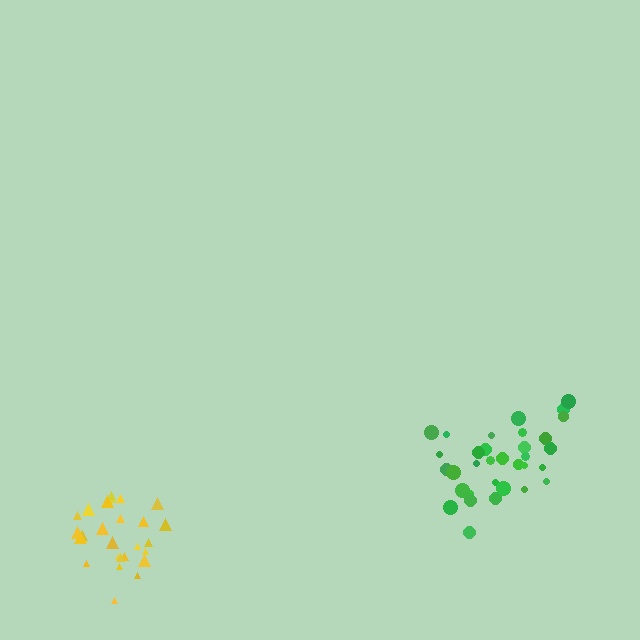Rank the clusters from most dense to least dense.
yellow, green.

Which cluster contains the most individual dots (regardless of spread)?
Green (33).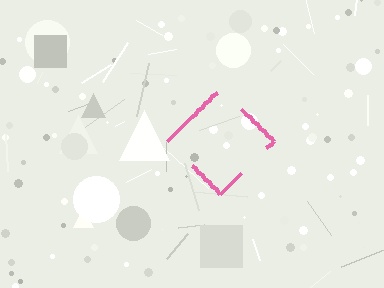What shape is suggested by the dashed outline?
The dashed outline suggests a diamond.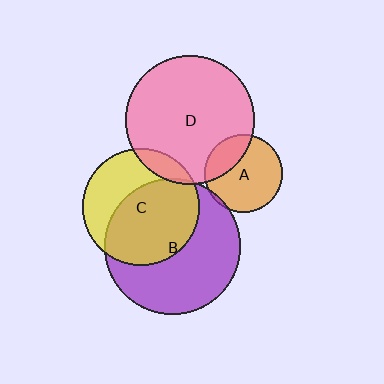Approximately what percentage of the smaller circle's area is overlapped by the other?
Approximately 60%.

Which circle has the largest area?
Circle B (purple).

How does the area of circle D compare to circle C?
Approximately 1.2 times.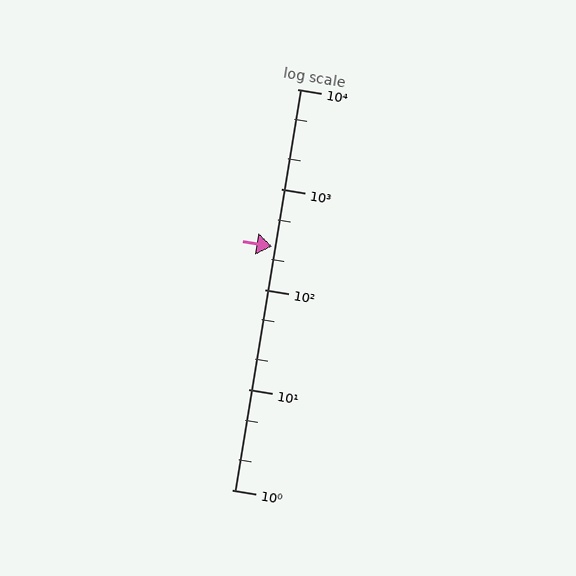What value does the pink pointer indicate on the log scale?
The pointer indicates approximately 270.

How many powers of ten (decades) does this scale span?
The scale spans 4 decades, from 1 to 10000.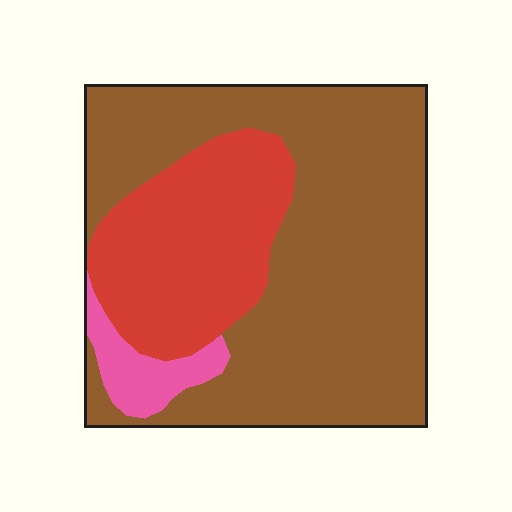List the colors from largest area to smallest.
From largest to smallest: brown, red, pink.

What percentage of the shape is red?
Red covers 27% of the shape.